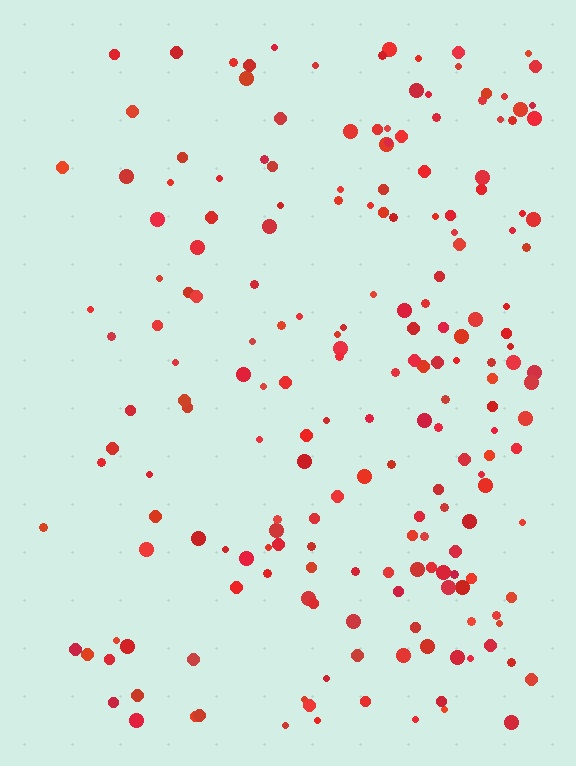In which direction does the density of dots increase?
From left to right, with the right side densest.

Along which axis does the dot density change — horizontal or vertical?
Horizontal.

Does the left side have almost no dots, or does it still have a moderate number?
Still a moderate number, just noticeably fewer than the right.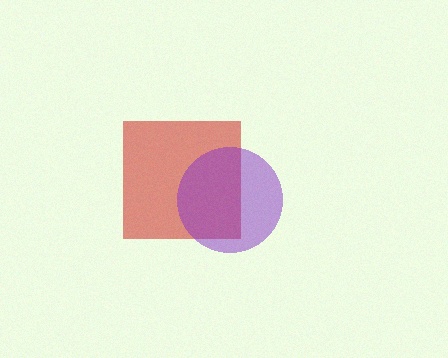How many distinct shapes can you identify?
There are 2 distinct shapes: a red square, a purple circle.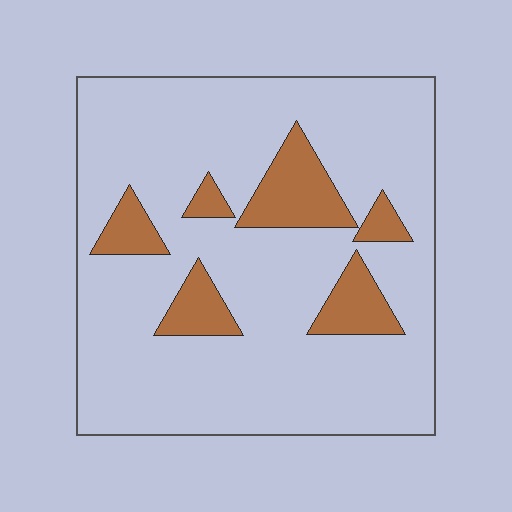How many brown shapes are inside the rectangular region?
6.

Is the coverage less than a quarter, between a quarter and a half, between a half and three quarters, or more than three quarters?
Less than a quarter.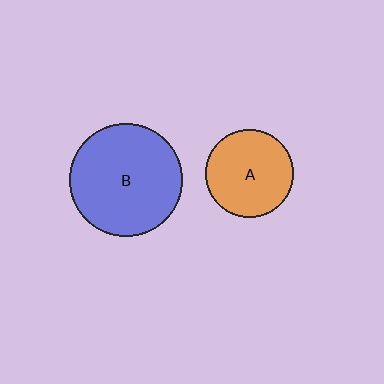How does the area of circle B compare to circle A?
Approximately 1.7 times.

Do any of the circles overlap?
No, none of the circles overlap.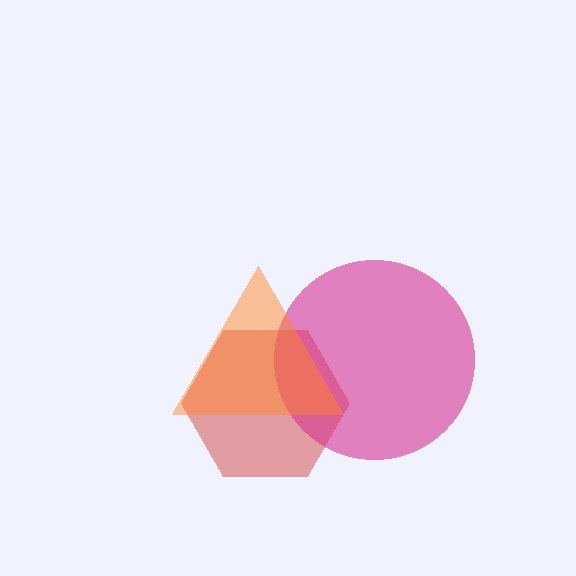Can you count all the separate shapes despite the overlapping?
Yes, there are 3 separate shapes.